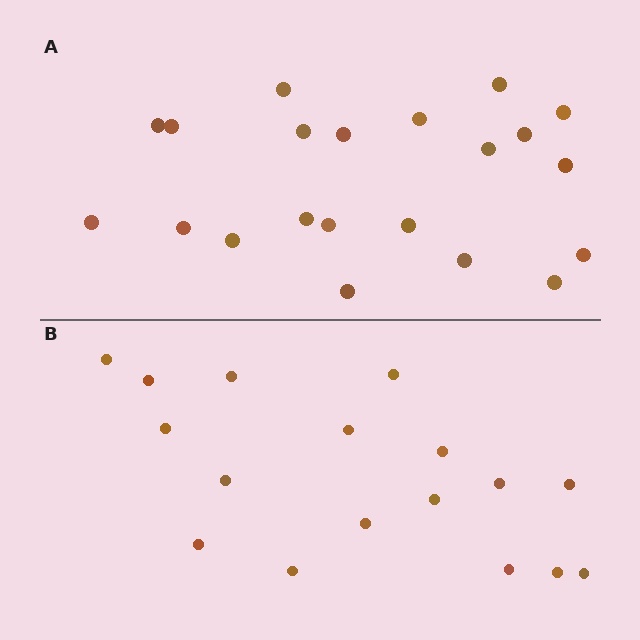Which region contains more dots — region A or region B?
Region A (the top region) has more dots.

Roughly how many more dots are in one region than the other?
Region A has about 4 more dots than region B.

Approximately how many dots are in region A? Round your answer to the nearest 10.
About 20 dots. (The exact count is 21, which rounds to 20.)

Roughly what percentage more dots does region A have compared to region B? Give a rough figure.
About 25% more.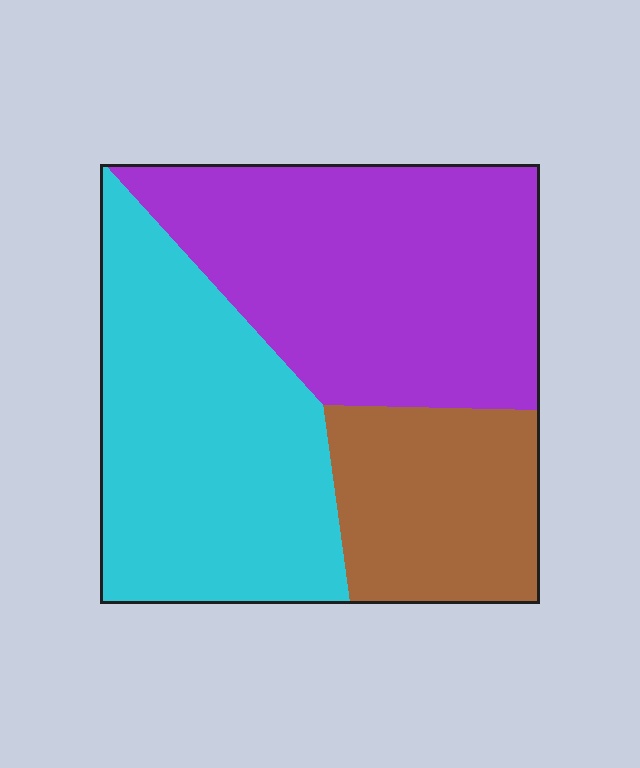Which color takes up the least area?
Brown, at roughly 20%.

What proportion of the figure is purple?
Purple covers roughly 40% of the figure.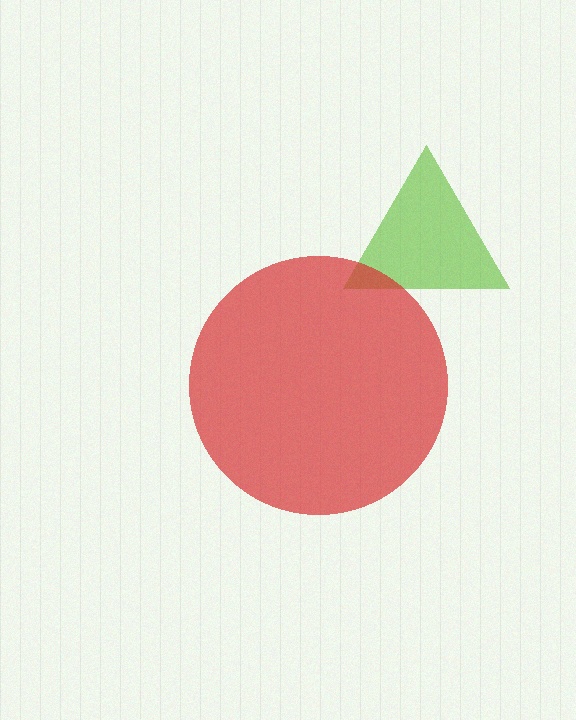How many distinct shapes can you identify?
There are 2 distinct shapes: a lime triangle, a red circle.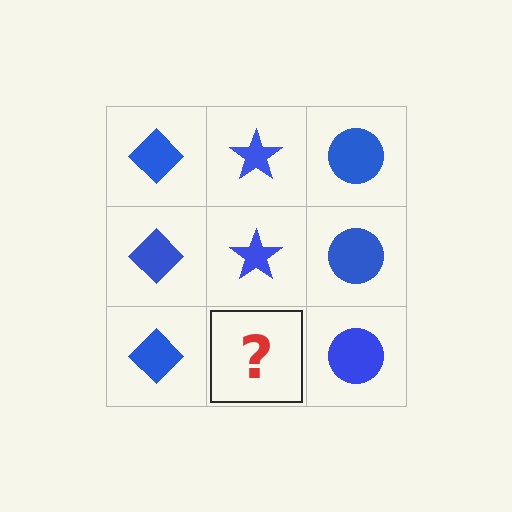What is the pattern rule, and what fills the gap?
The rule is that each column has a consistent shape. The gap should be filled with a blue star.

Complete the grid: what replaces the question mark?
The question mark should be replaced with a blue star.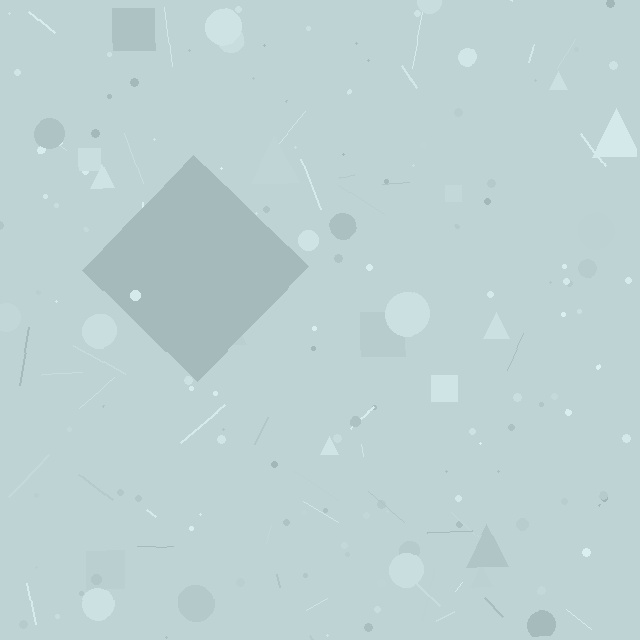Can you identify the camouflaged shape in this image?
The camouflaged shape is a diamond.